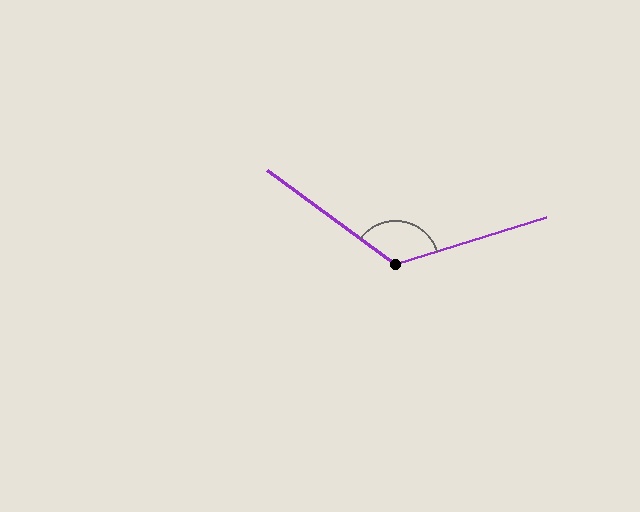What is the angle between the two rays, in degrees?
Approximately 126 degrees.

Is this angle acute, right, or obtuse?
It is obtuse.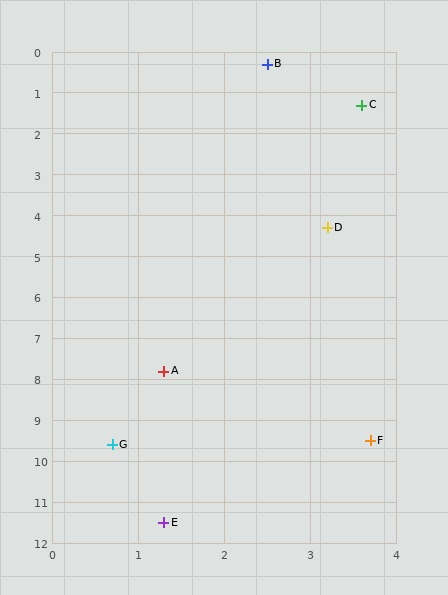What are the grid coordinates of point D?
Point D is at approximately (3.2, 4.3).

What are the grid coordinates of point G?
Point G is at approximately (0.7, 9.6).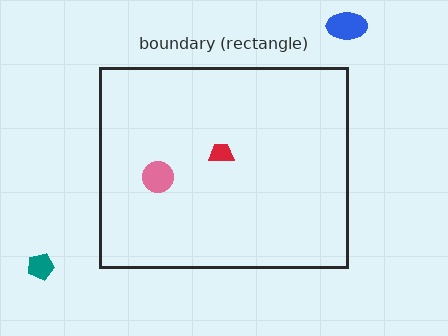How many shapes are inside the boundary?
2 inside, 2 outside.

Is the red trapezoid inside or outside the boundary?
Inside.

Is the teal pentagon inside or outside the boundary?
Outside.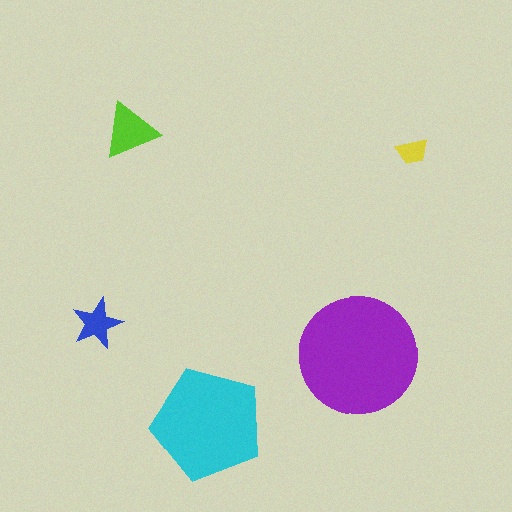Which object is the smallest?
The yellow trapezoid.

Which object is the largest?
The purple circle.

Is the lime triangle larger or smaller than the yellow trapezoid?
Larger.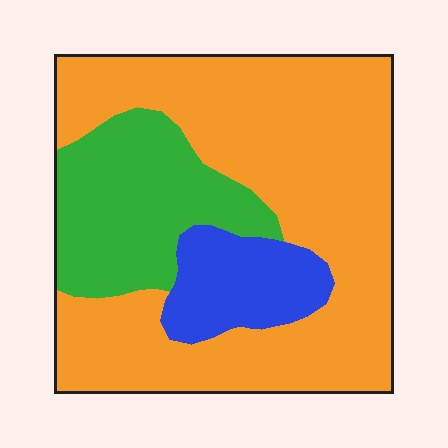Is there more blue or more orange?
Orange.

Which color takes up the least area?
Blue, at roughly 10%.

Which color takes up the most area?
Orange, at roughly 65%.